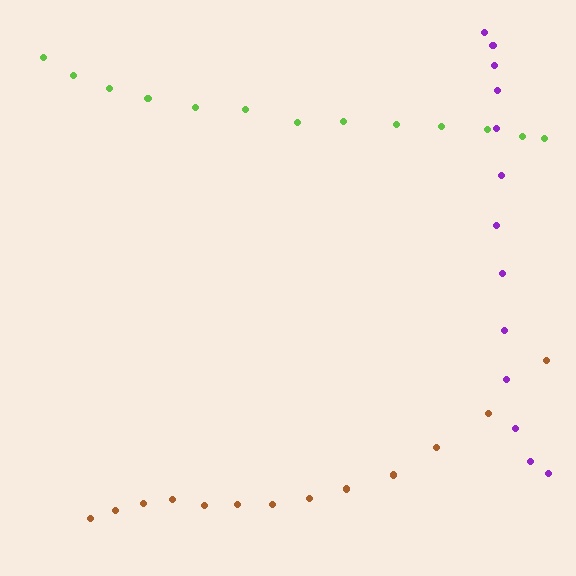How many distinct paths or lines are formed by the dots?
There are 3 distinct paths.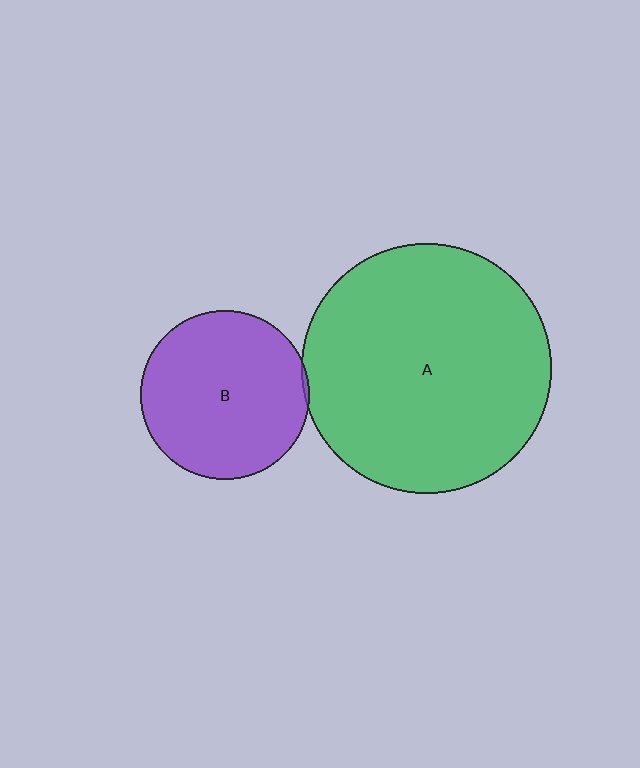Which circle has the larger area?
Circle A (green).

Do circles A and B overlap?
Yes.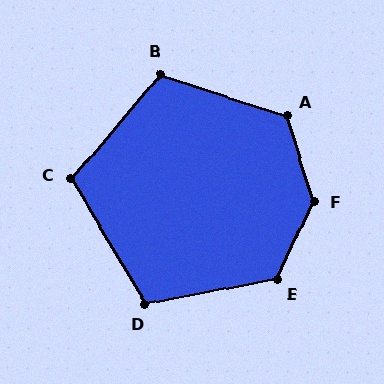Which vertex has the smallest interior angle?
C, at approximately 109 degrees.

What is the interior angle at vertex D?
Approximately 110 degrees (obtuse).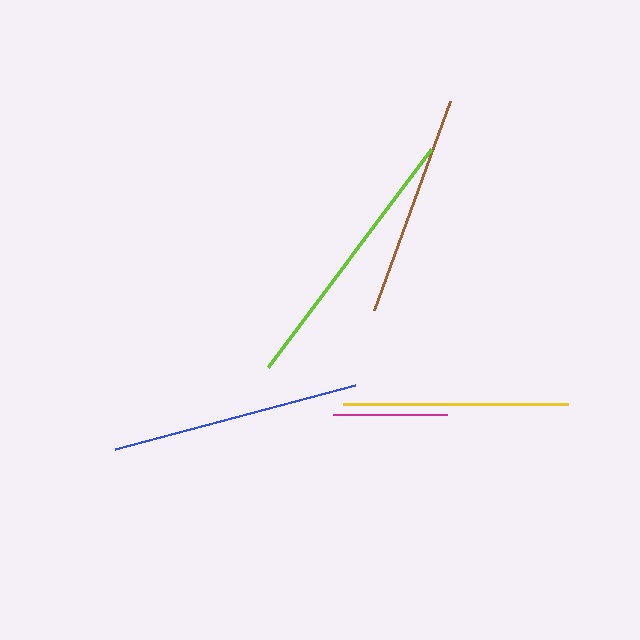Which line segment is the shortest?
The magenta line is the shortest at approximately 114 pixels.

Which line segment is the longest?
The lime line is the longest at approximately 272 pixels.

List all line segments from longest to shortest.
From longest to shortest: lime, blue, yellow, brown, magenta.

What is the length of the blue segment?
The blue segment is approximately 248 pixels long.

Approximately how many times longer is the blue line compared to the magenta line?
The blue line is approximately 2.2 times the length of the magenta line.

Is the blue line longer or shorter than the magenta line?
The blue line is longer than the magenta line.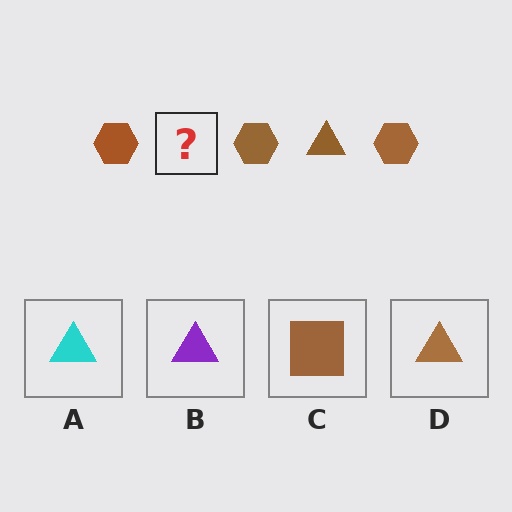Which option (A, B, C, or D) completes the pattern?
D.